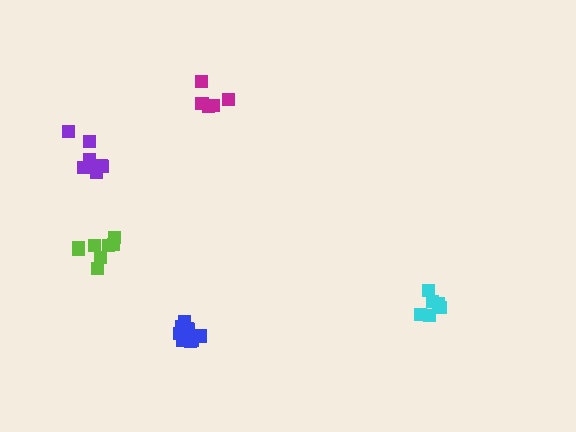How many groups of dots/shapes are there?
There are 5 groups.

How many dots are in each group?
Group 1: 11 dots, Group 2: 5 dots, Group 3: 8 dots, Group 4: 6 dots, Group 5: 7 dots (37 total).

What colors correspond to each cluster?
The clusters are colored: blue, magenta, lime, cyan, purple.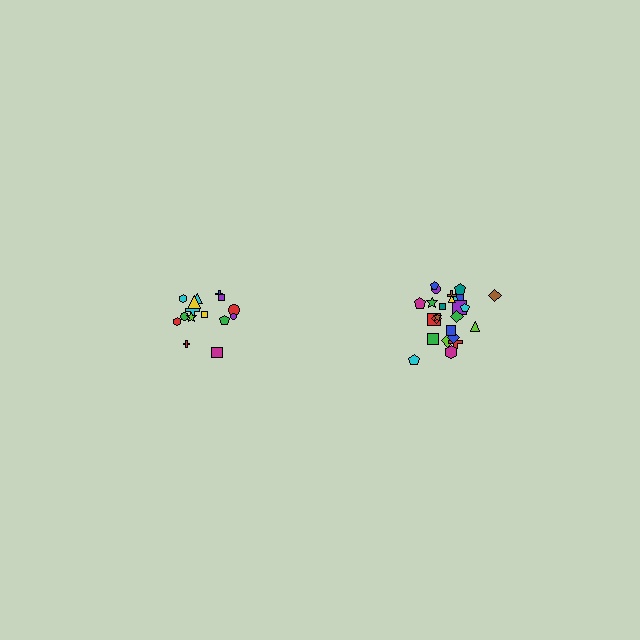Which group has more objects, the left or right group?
The right group.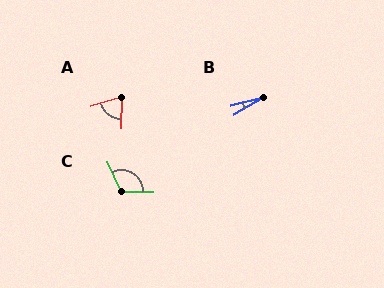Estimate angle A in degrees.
Approximately 72 degrees.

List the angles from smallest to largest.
B (17°), A (72°), C (116°).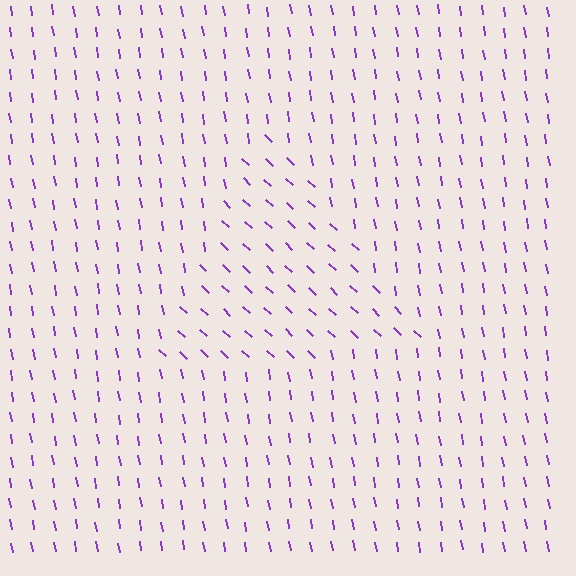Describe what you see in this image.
The image is filled with small purple line segments. A triangle region in the image has lines oriented differently from the surrounding lines, creating a visible texture boundary.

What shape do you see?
I see a triangle.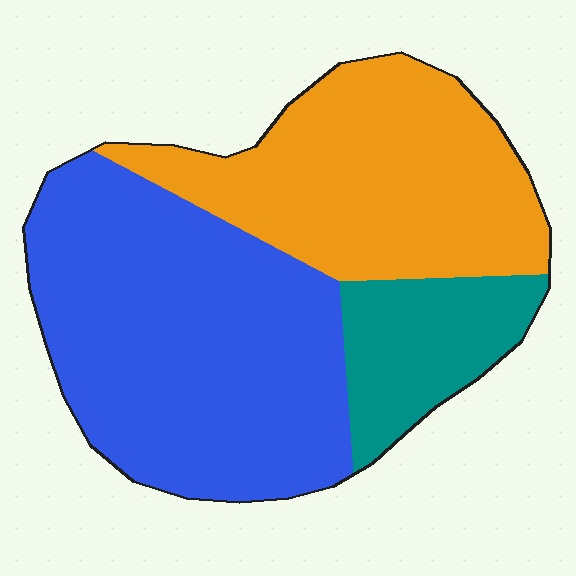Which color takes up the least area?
Teal, at roughly 15%.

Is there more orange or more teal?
Orange.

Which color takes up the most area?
Blue, at roughly 50%.